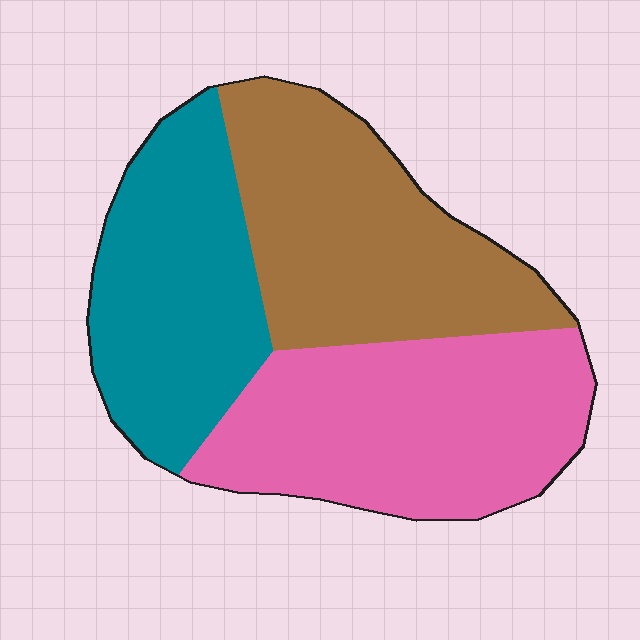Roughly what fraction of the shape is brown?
Brown covers roughly 35% of the shape.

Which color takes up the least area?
Teal, at roughly 30%.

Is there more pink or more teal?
Pink.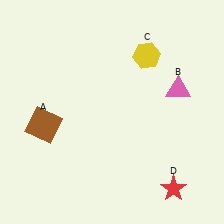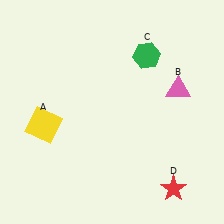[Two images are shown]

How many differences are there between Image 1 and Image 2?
There are 2 differences between the two images.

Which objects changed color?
A changed from brown to yellow. C changed from yellow to green.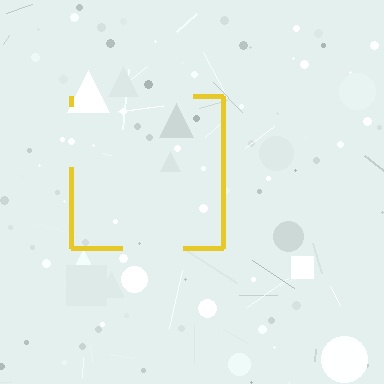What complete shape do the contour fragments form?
The contour fragments form a square.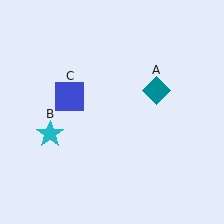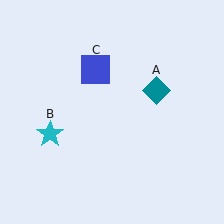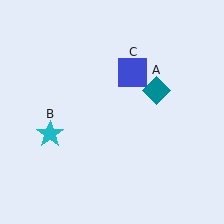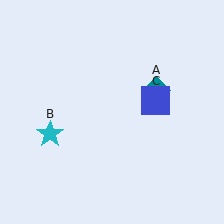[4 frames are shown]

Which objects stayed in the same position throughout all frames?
Teal diamond (object A) and cyan star (object B) remained stationary.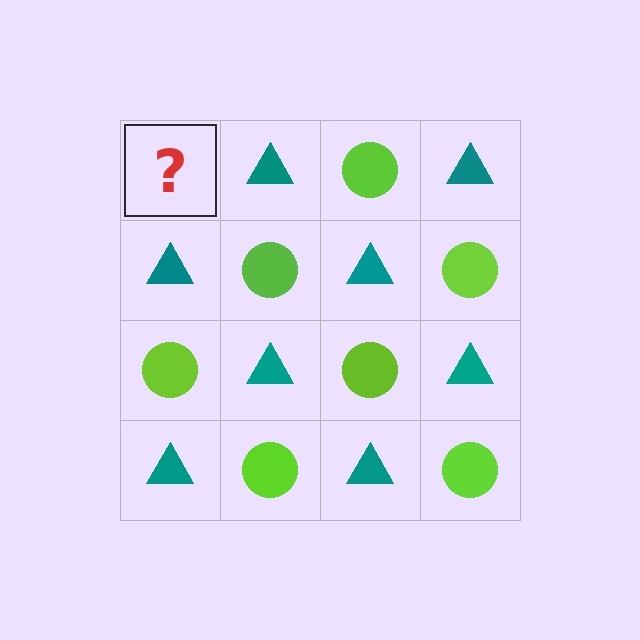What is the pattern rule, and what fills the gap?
The rule is that it alternates lime circle and teal triangle in a checkerboard pattern. The gap should be filled with a lime circle.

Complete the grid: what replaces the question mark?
The question mark should be replaced with a lime circle.